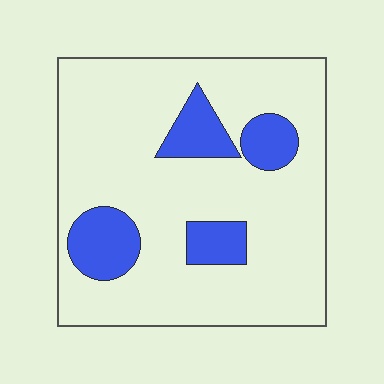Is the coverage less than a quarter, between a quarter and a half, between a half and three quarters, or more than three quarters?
Less than a quarter.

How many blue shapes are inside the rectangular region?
4.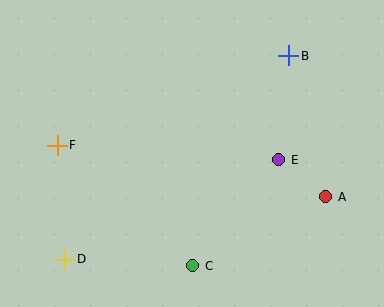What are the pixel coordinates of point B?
Point B is at (289, 56).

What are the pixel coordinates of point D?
Point D is at (65, 259).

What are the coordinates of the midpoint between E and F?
The midpoint between E and F is at (168, 152).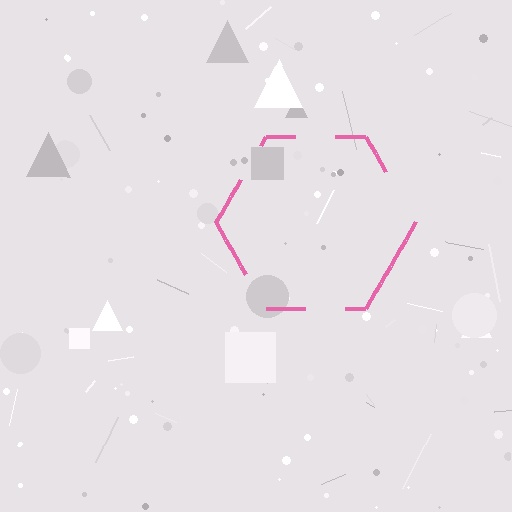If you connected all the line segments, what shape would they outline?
They would outline a hexagon.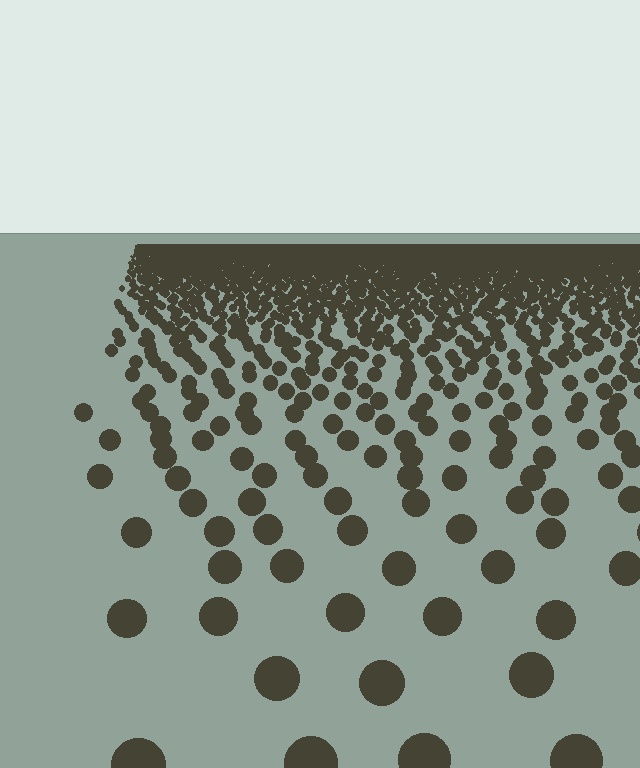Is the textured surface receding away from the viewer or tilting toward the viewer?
The surface is receding away from the viewer. Texture elements get smaller and denser toward the top.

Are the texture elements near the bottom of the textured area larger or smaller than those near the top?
Larger. Near the bottom, elements are closer to the viewer and appear at a bigger on-screen size.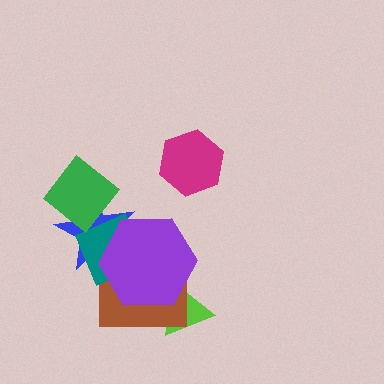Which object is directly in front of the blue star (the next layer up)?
The teal square is directly in front of the blue star.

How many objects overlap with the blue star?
3 objects overlap with the blue star.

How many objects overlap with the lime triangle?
2 objects overlap with the lime triangle.